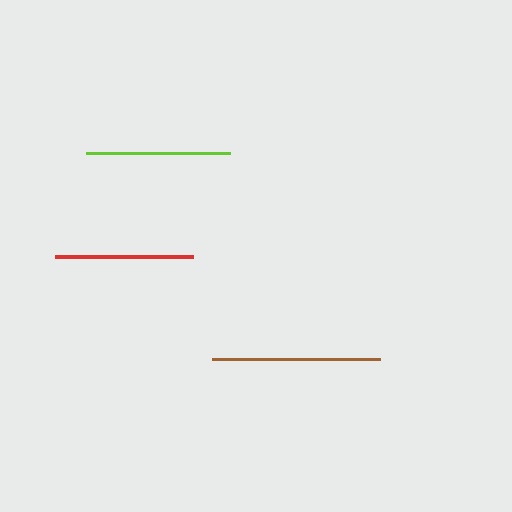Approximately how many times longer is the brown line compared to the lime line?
The brown line is approximately 1.2 times the length of the lime line.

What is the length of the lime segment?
The lime segment is approximately 143 pixels long.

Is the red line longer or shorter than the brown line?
The brown line is longer than the red line.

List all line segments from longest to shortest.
From longest to shortest: brown, lime, red.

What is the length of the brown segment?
The brown segment is approximately 168 pixels long.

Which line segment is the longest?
The brown line is the longest at approximately 168 pixels.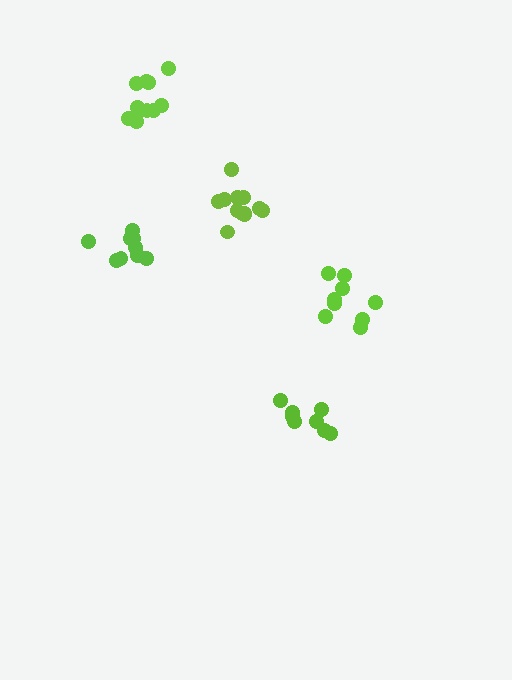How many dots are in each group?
Group 1: 9 dots, Group 2: 8 dots, Group 3: 9 dots, Group 4: 11 dots, Group 5: 12 dots (49 total).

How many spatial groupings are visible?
There are 5 spatial groupings.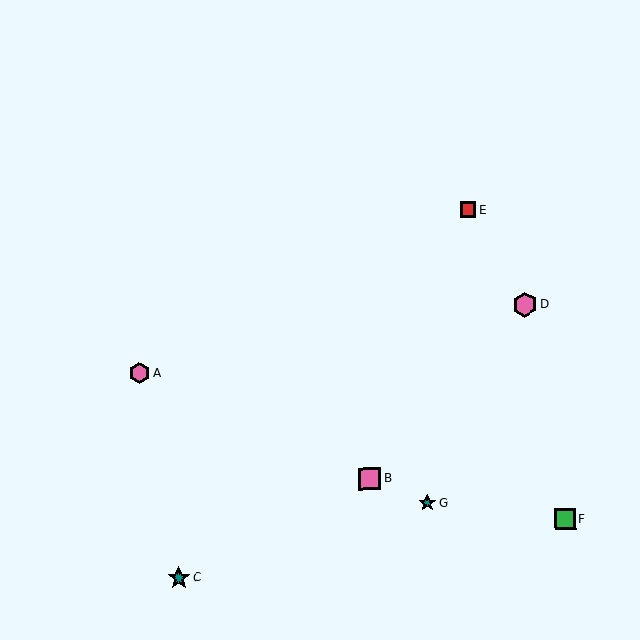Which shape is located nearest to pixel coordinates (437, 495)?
The teal star (labeled G) at (427, 503) is nearest to that location.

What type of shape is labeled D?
Shape D is a pink hexagon.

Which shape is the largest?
The pink hexagon (labeled D) is the largest.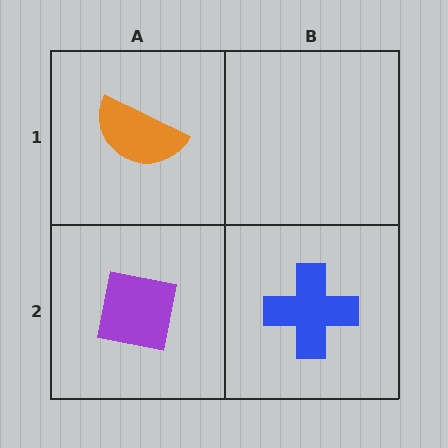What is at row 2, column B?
A blue cross.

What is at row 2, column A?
A purple square.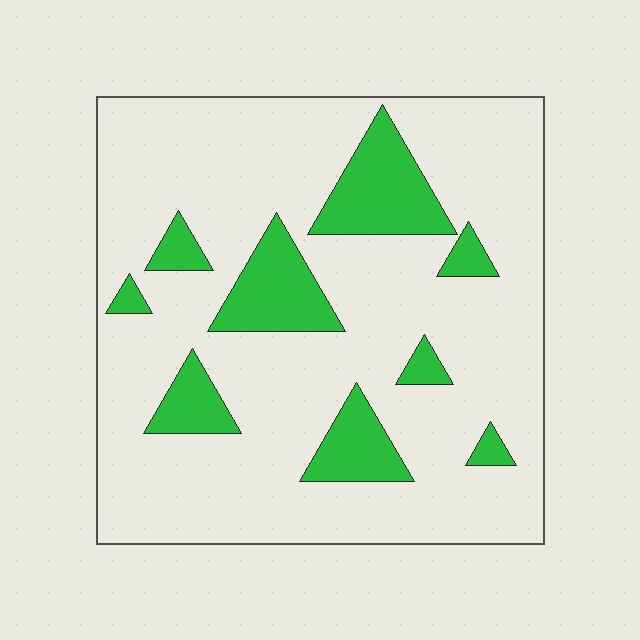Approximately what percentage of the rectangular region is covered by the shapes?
Approximately 20%.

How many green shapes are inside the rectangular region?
9.